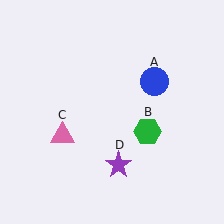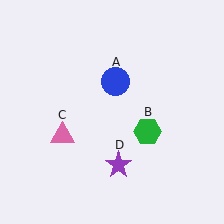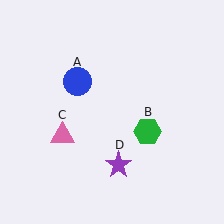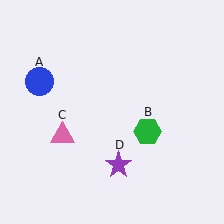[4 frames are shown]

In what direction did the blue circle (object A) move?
The blue circle (object A) moved left.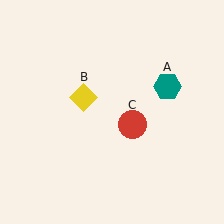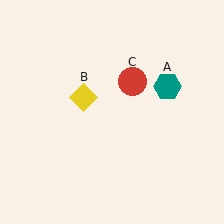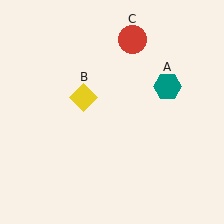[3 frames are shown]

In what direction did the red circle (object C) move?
The red circle (object C) moved up.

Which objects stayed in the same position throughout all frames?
Teal hexagon (object A) and yellow diamond (object B) remained stationary.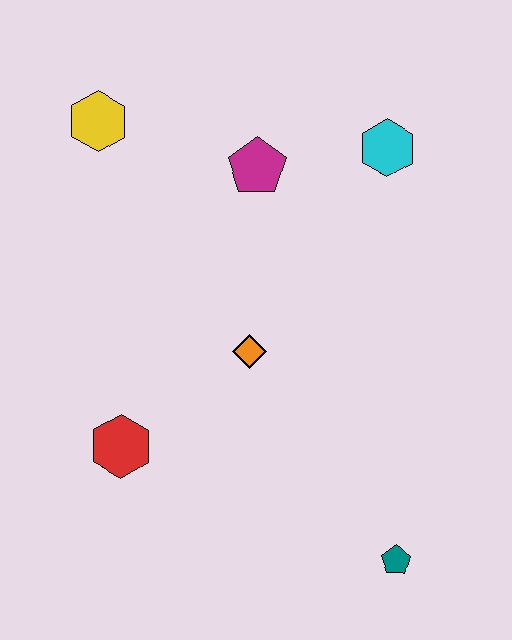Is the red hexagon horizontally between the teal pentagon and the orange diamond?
No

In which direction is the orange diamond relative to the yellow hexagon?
The orange diamond is below the yellow hexagon.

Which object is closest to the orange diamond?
The red hexagon is closest to the orange diamond.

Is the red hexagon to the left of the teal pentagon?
Yes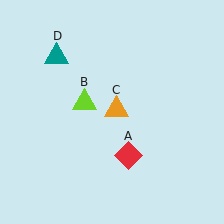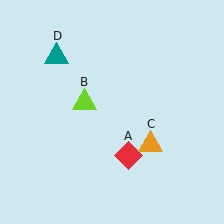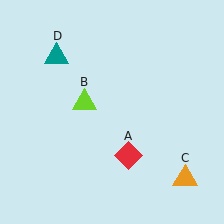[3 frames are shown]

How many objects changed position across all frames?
1 object changed position: orange triangle (object C).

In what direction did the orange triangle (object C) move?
The orange triangle (object C) moved down and to the right.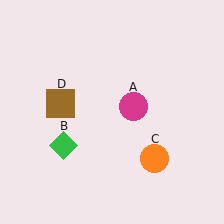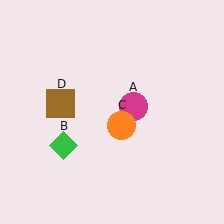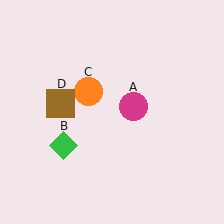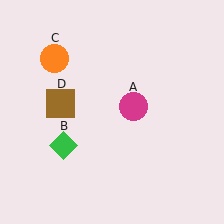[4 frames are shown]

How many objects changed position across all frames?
1 object changed position: orange circle (object C).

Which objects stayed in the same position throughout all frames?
Magenta circle (object A) and green diamond (object B) and brown square (object D) remained stationary.